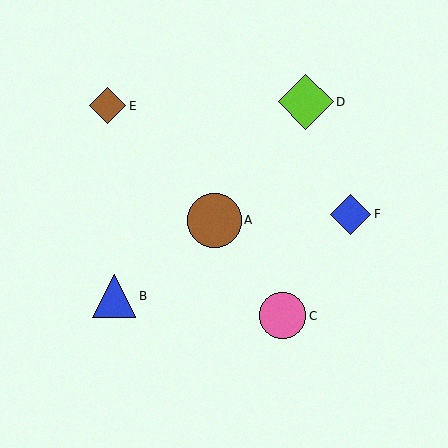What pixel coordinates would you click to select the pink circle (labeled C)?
Click at (282, 316) to select the pink circle C.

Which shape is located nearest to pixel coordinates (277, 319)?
The pink circle (labeled C) at (282, 316) is nearest to that location.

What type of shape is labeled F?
Shape F is a blue diamond.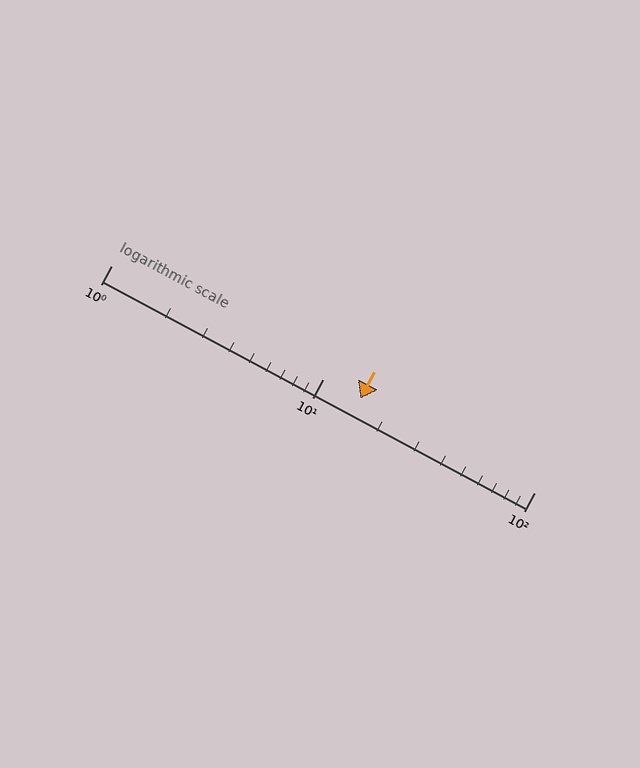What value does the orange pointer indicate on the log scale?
The pointer indicates approximately 15.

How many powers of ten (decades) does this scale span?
The scale spans 2 decades, from 1 to 100.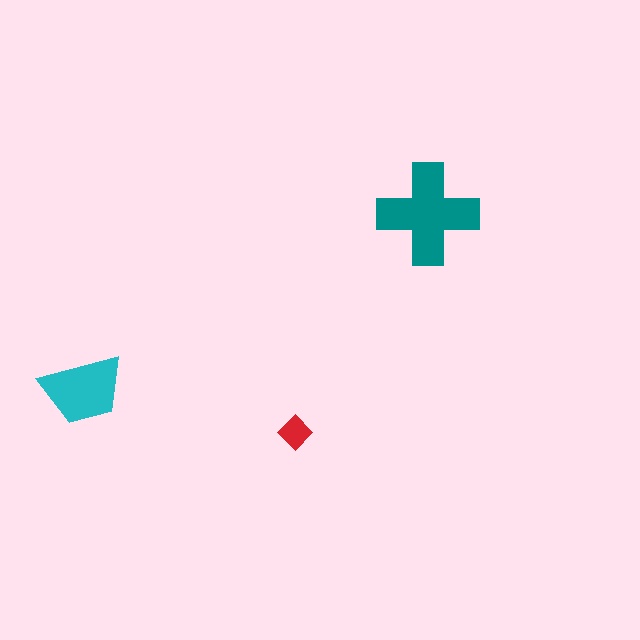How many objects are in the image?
There are 3 objects in the image.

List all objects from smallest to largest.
The red diamond, the cyan trapezoid, the teal cross.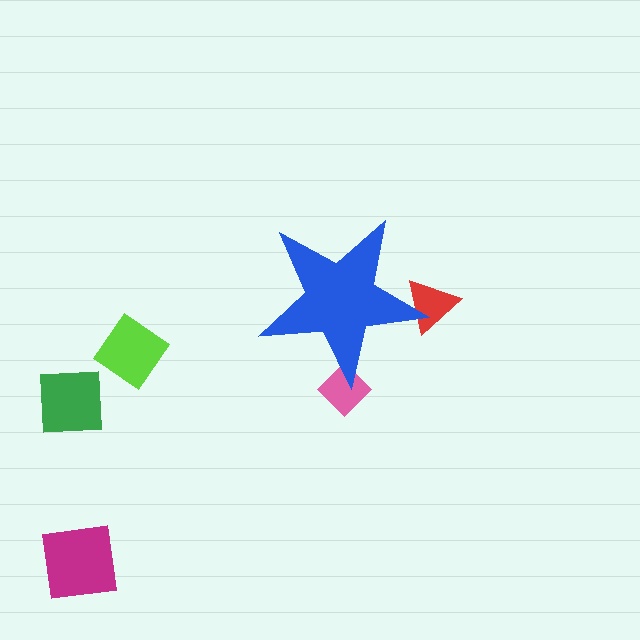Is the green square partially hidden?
No, the green square is fully visible.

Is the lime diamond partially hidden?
No, the lime diamond is fully visible.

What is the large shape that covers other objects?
A blue star.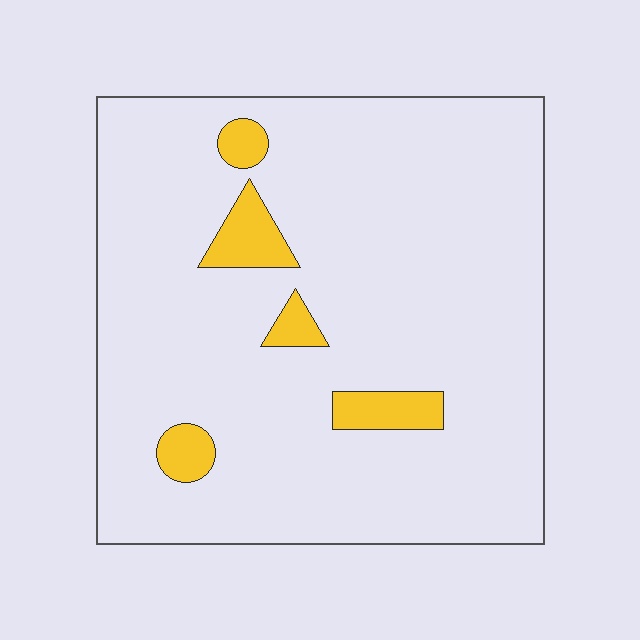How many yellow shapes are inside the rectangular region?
5.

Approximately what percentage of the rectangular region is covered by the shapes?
Approximately 10%.